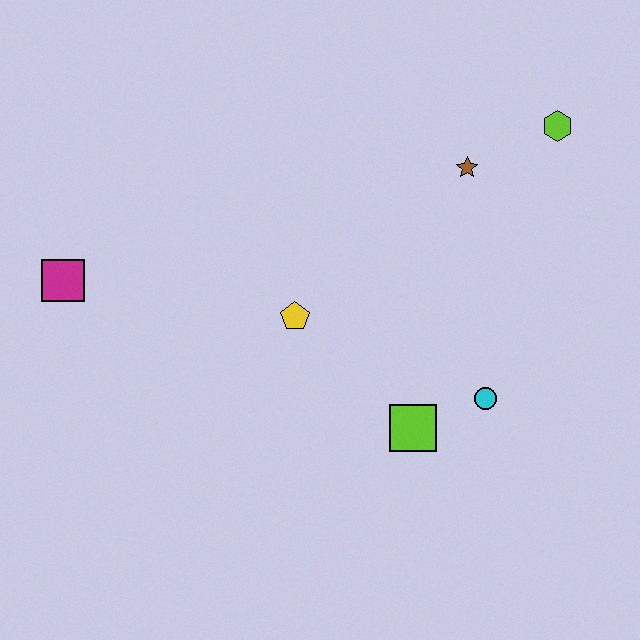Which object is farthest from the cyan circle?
The magenta square is farthest from the cyan circle.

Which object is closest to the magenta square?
The yellow pentagon is closest to the magenta square.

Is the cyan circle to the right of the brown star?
Yes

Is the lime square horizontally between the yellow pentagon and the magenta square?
No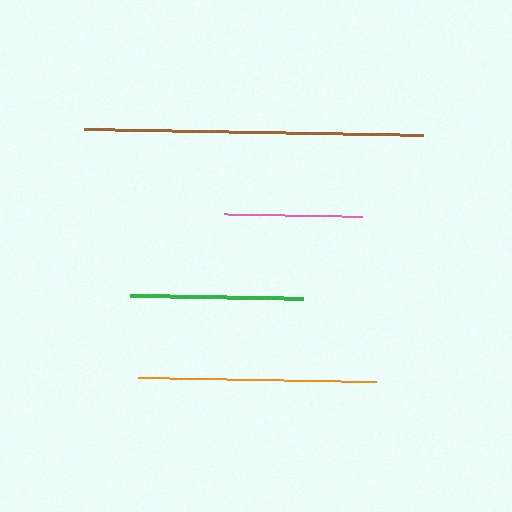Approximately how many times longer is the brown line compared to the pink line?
The brown line is approximately 2.5 times the length of the pink line.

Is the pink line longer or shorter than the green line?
The green line is longer than the pink line.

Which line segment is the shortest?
The pink line is the shortest at approximately 138 pixels.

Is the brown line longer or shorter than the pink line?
The brown line is longer than the pink line.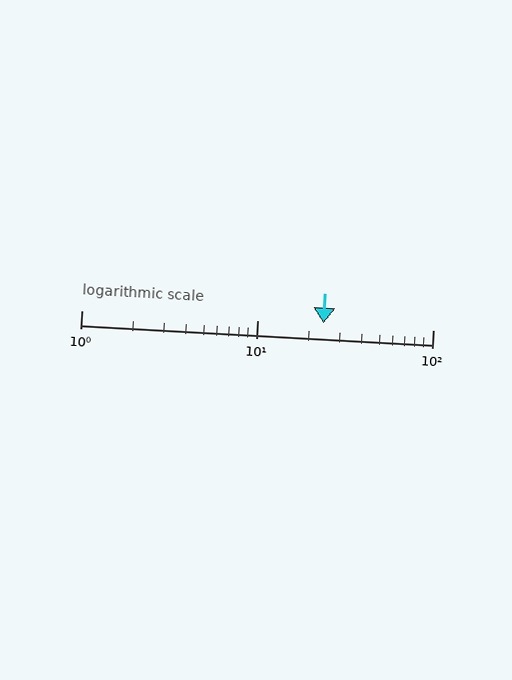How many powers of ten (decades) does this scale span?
The scale spans 2 decades, from 1 to 100.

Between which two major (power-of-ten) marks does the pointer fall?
The pointer is between 10 and 100.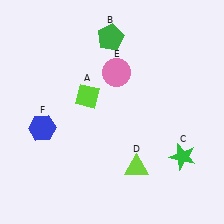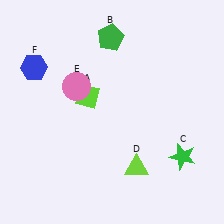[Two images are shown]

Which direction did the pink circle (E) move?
The pink circle (E) moved left.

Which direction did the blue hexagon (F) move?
The blue hexagon (F) moved up.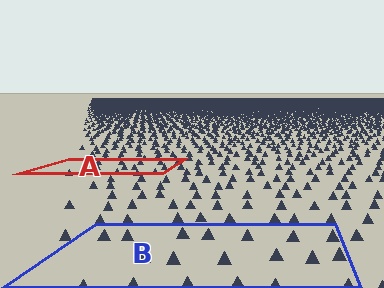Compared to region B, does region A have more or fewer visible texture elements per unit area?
Region A has more texture elements per unit area — they are packed more densely because it is farther away.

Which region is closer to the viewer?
Region B is closer. The texture elements there are larger and more spread out.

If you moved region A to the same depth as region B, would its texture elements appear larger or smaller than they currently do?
They would appear larger. At a closer depth, the same texture elements are projected at a bigger on-screen size.